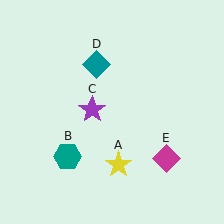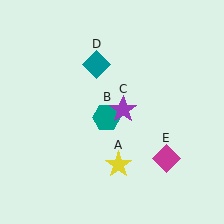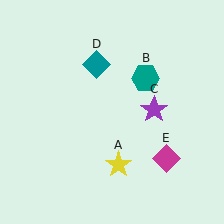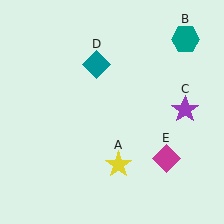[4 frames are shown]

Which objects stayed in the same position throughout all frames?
Yellow star (object A) and teal diamond (object D) and magenta diamond (object E) remained stationary.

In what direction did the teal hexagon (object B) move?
The teal hexagon (object B) moved up and to the right.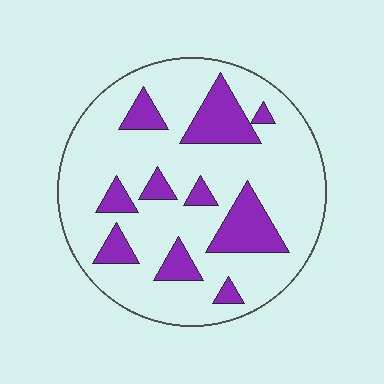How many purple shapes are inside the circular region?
10.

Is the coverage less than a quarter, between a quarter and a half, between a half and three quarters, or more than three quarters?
Less than a quarter.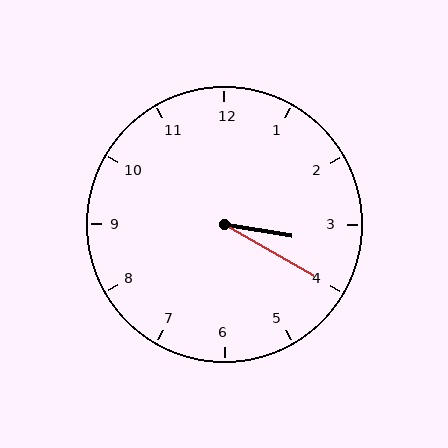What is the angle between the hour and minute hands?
Approximately 20 degrees.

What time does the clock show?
3:20.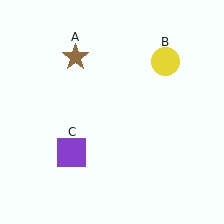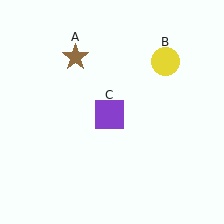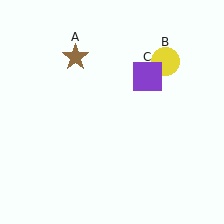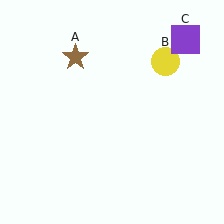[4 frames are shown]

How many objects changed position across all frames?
1 object changed position: purple square (object C).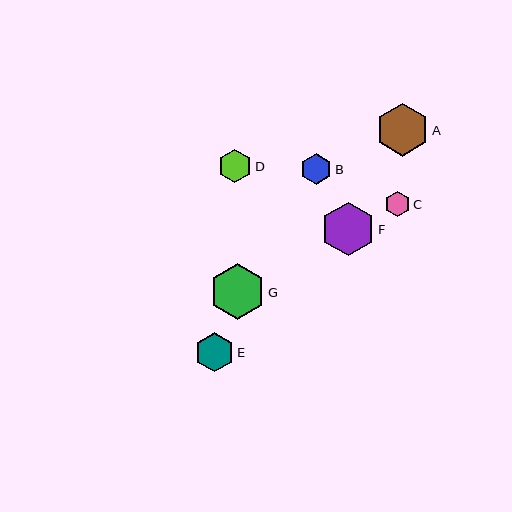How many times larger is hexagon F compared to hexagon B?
Hexagon F is approximately 1.7 times the size of hexagon B.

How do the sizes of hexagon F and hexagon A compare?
Hexagon F and hexagon A are approximately the same size.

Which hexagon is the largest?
Hexagon G is the largest with a size of approximately 56 pixels.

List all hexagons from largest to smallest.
From largest to smallest: G, F, A, E, D, B, C.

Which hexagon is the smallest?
Hexagon C is the smallest with a size of approximately 26 pixels.